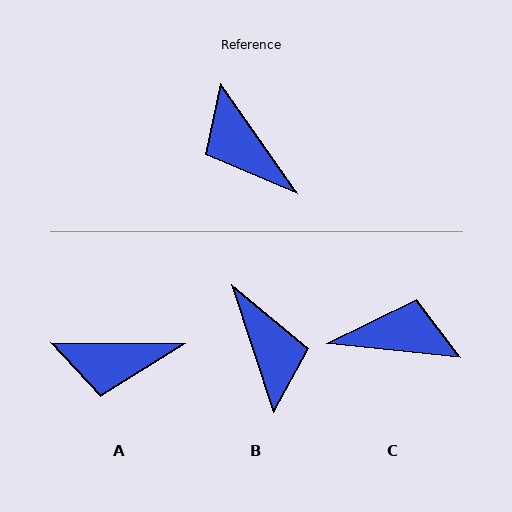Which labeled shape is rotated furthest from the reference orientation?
B, about 163 degrees away.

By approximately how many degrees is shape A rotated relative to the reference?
Approximately 54 degrees counter-clockwise.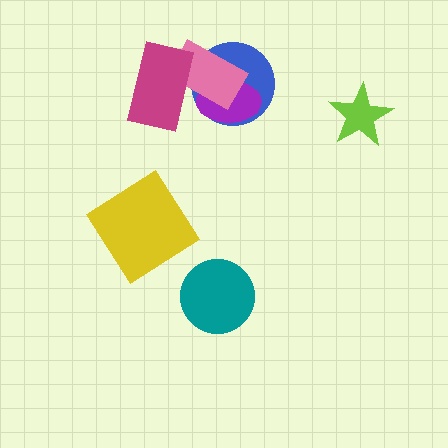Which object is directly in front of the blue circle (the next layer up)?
The purple ellipse is directly in front of the blue circle.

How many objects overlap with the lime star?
0 objects overlap with the lime star.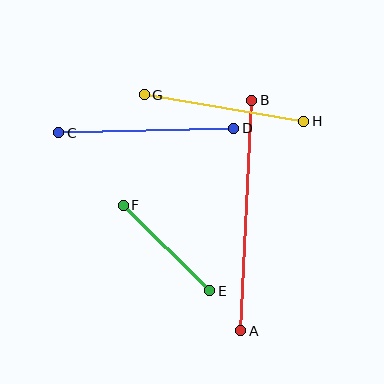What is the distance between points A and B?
The distance is approximately 231 pixels.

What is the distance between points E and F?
The distance is approximately 122 pixels.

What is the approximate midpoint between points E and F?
The midpoint is at approximately (167, 248) pixels.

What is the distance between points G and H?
The distance is approximately 162 pixels.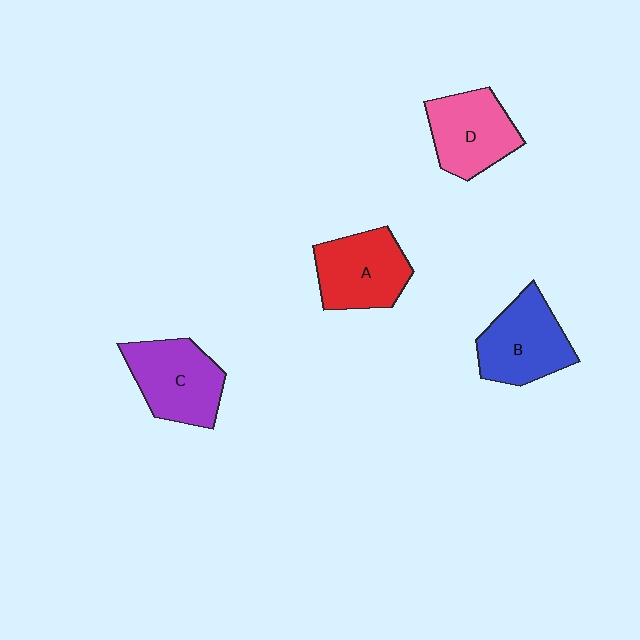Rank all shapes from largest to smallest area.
From largest to smallest: C (purple), B (blue), A (red), D (pink).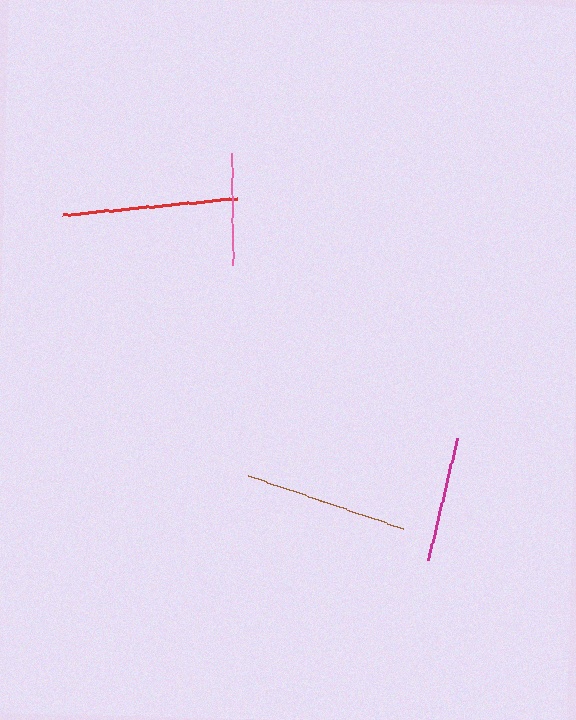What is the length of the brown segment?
The brown segment is approximately 163 pixels long.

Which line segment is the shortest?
The pink line is the shortest at approximately 112 pixels.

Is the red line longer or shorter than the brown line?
The red line is longer than the brown line.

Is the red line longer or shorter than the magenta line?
The red line is longer than the magenta line.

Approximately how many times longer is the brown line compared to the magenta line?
The brown line is approximately 1.3 times the length of the magenta line.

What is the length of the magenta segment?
The magenta segment is approximately 125 pixels long.